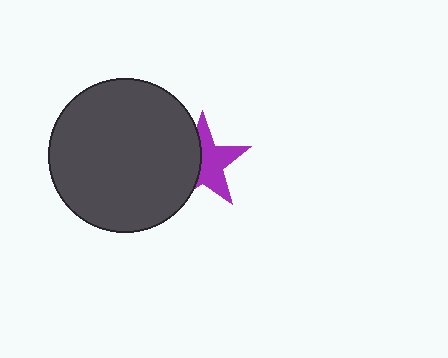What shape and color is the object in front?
The object in front is a dark gray circle.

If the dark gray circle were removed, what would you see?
You would see the complete purple star.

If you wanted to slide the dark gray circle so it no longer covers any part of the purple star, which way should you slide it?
Slide it left — that is the most direct way to separate the two shapes.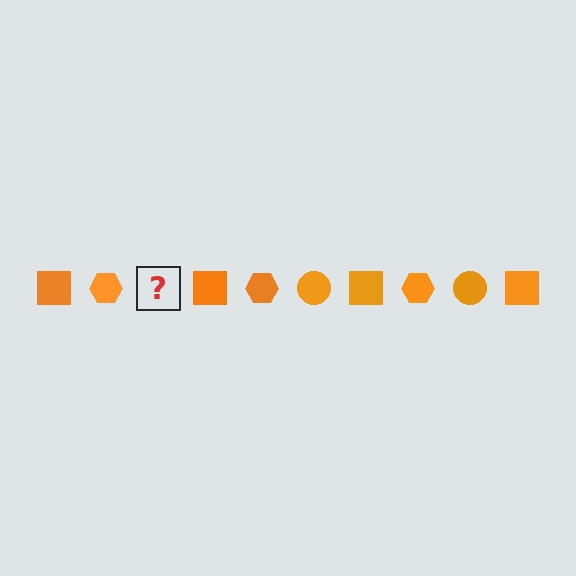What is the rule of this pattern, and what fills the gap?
The rule is that the pattern cycles through square, hexagon, circle shapes in orange. The gap should be filled with an orange circle.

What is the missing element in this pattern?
The missing element is an orange circle.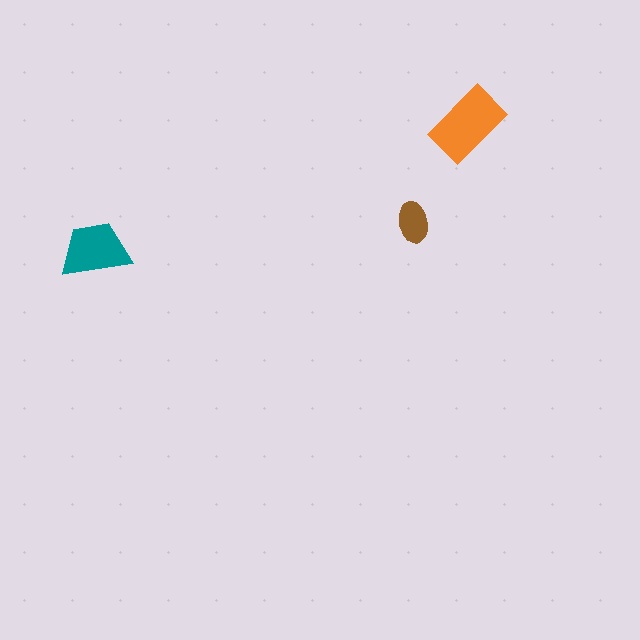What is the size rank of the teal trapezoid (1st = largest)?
2nd.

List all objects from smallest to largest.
The brown ellipse, the teal trapezoid, the orange rectangle.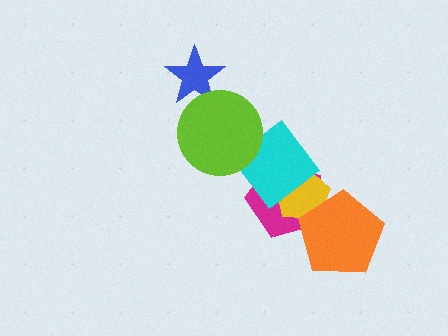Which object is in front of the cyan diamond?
The lime circle is in front of the cyan diamond.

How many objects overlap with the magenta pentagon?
3 objects overlap with the magenta pentagon.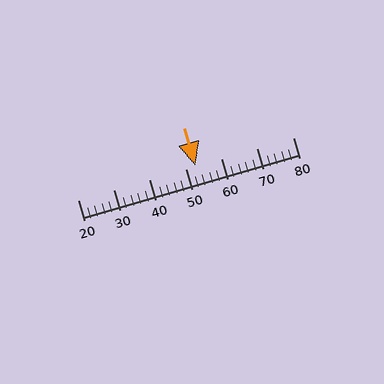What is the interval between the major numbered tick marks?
The major tick marks are spaced 10 units apart.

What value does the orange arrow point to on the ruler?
The orange arrow points to approximately 53.